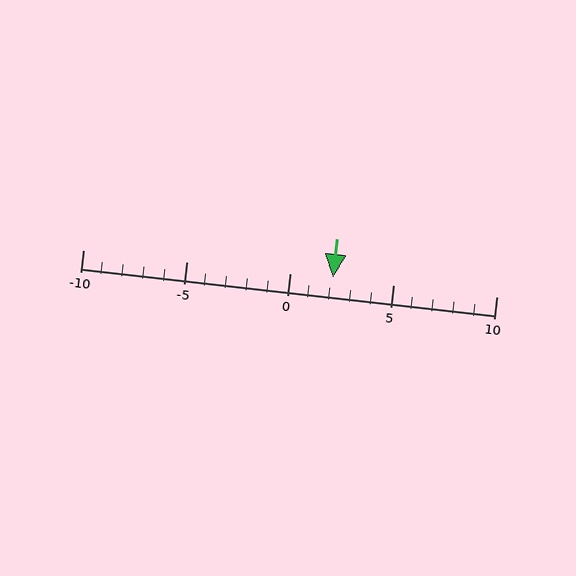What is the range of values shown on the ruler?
The ruler shows values from -10 to 10.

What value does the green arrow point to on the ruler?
The green arrow points to approximately 2.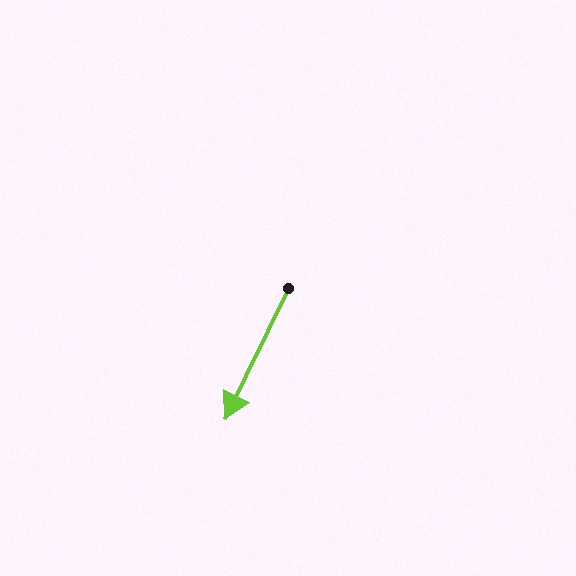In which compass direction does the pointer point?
Southwest.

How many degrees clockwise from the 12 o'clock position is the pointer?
Approximately 206 degrees.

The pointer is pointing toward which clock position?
Roughly 7 o'clock.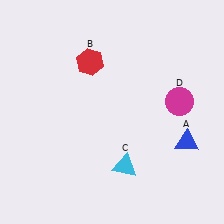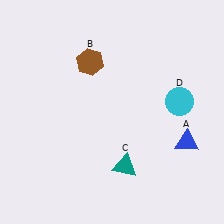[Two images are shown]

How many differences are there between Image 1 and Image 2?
There are 3 differences between the two images.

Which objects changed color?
B changed from red to brown. C changed from cyan to teal. D changed from magenta to cyan.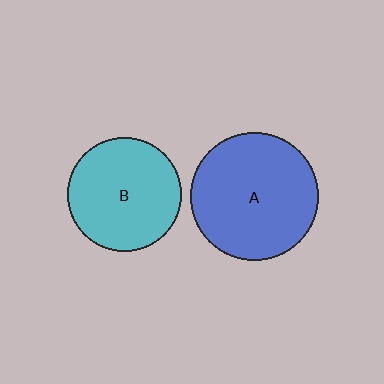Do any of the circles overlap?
No, none of the circles overlap.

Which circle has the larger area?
Circle A (blue).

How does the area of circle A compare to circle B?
Approximately 1.2 times.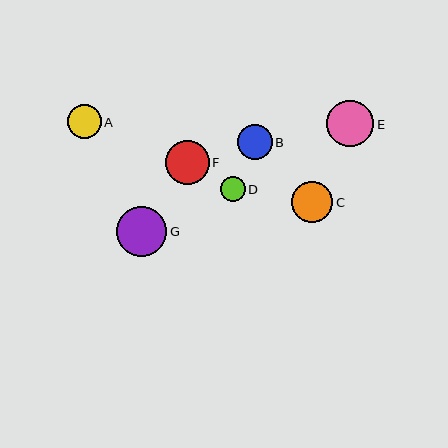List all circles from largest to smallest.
From largest to smallest: G, E, F, C, B, A, D.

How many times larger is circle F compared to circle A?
Circle F is approximately 1.3 times the size of circle A.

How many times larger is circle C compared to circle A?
Circle C is approximately 1.2 times the size of circle A.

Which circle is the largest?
Circle G is the largest with a size of approximately 50 pixels.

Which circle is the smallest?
Circle D is the smallest with a size of approximately 24 pixels.